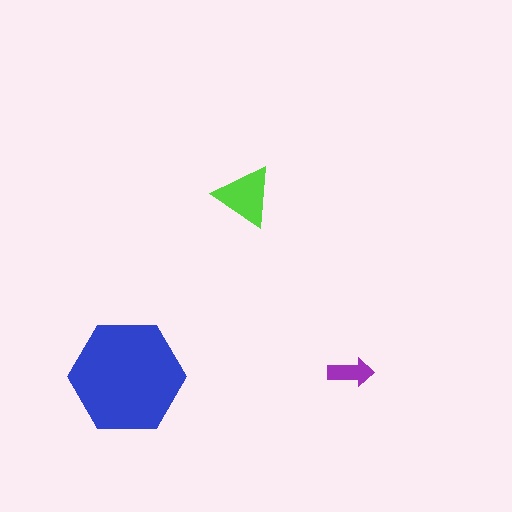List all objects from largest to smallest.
The blue hexagon, the lime triangle, the purple arrow.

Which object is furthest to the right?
The purple arrow is rightmost.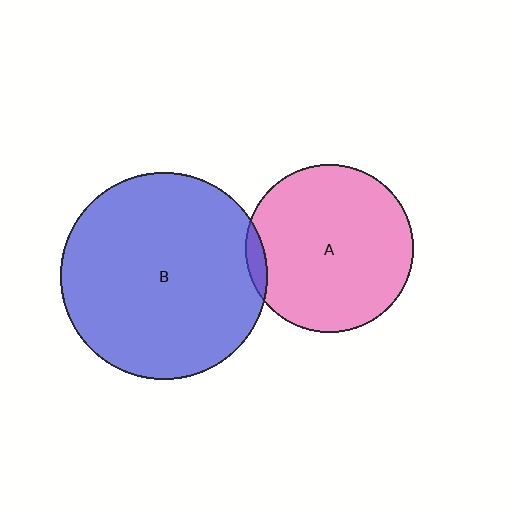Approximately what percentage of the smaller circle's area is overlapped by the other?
Approximately 5%.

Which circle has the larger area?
Circle B (blue).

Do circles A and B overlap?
Yes.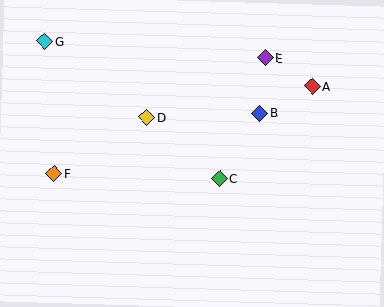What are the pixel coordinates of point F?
Point F is at (54, 174).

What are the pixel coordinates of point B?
Point B is at (260, 113).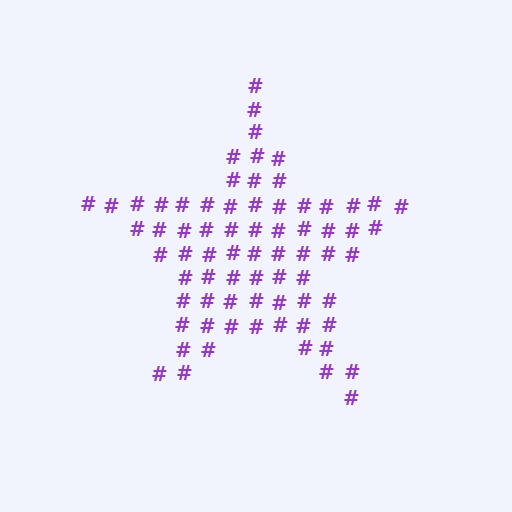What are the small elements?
The small elements are hash symbols.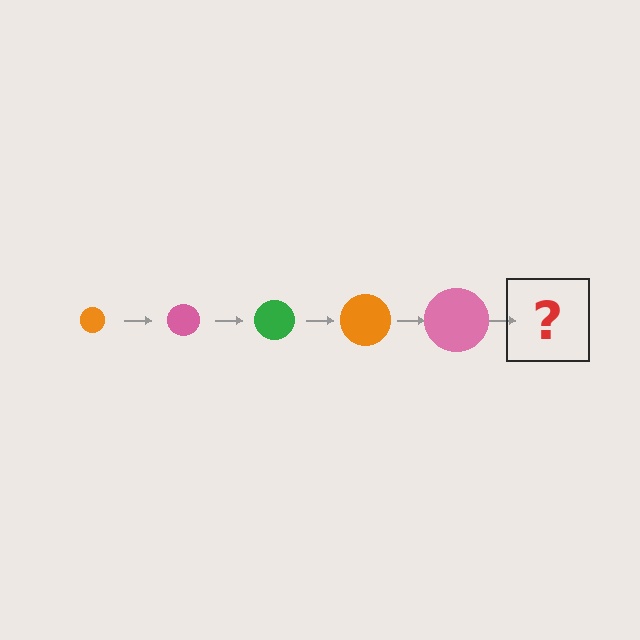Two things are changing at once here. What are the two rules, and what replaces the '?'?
The two rules are that the circle grows larger each step and the color cycles through orange, pink, and green. The '?' should be a green circle, larger than the previous one.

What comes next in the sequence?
The next element should be a green circle, larger than the previous one.